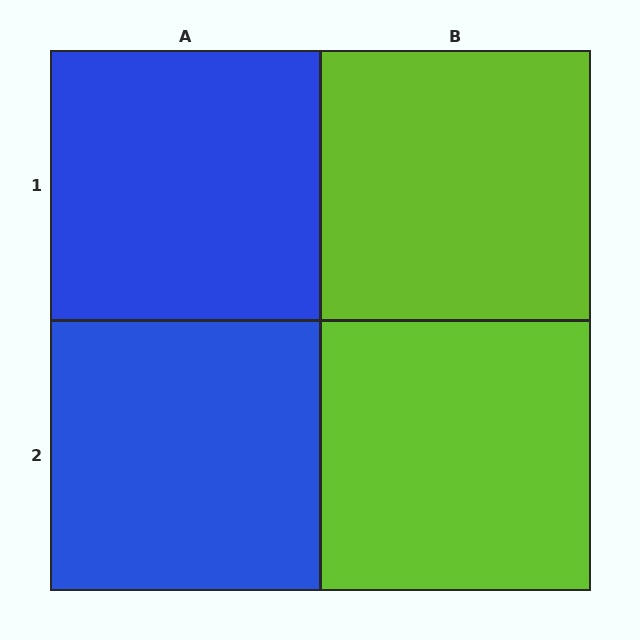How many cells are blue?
2 cells are blue.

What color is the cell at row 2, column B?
Lime.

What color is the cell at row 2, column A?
Blue.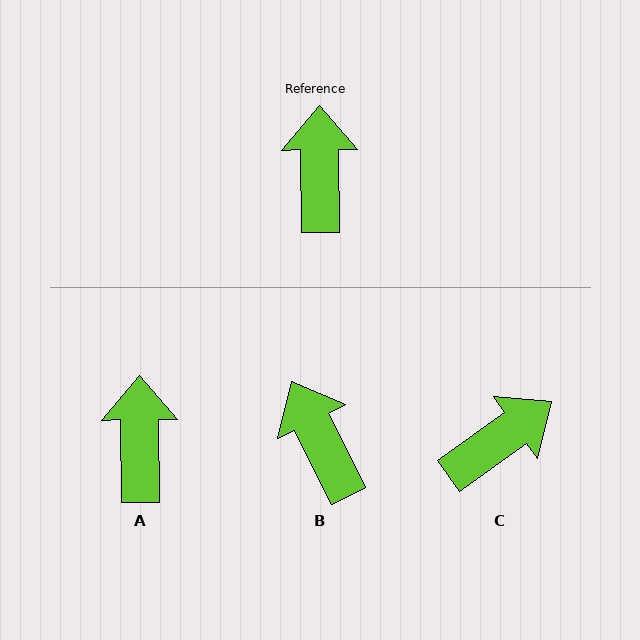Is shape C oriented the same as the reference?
No, it is off by about 54 degrees.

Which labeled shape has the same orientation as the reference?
A.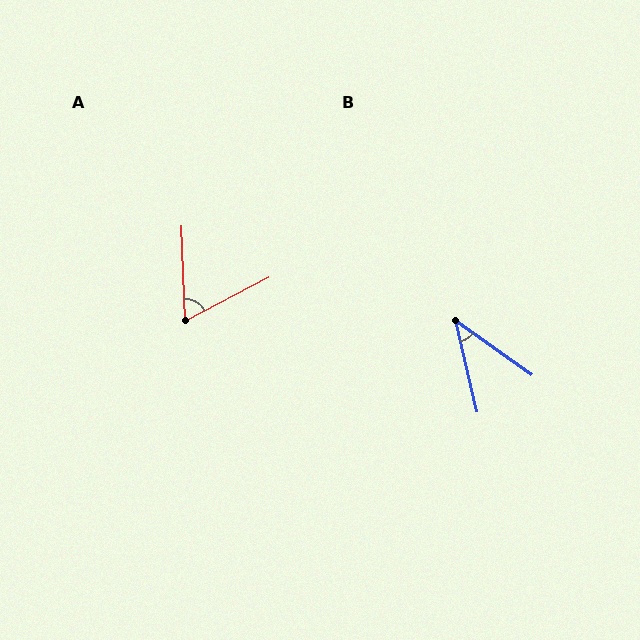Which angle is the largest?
A, at approximately 64 degrees.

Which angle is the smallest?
B, at approximately 41 degrees.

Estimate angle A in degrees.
Approximately 64 degrees.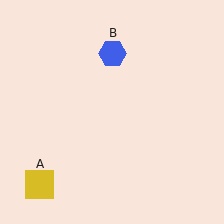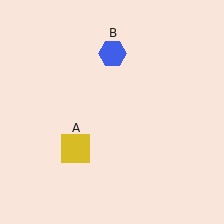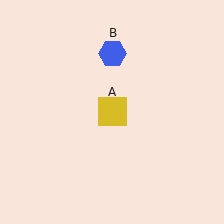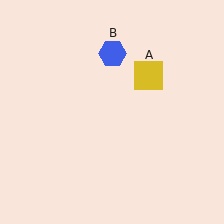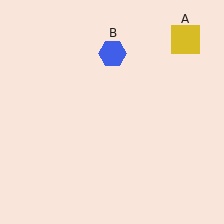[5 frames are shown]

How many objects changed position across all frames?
1 object changed position: yellow square (object A).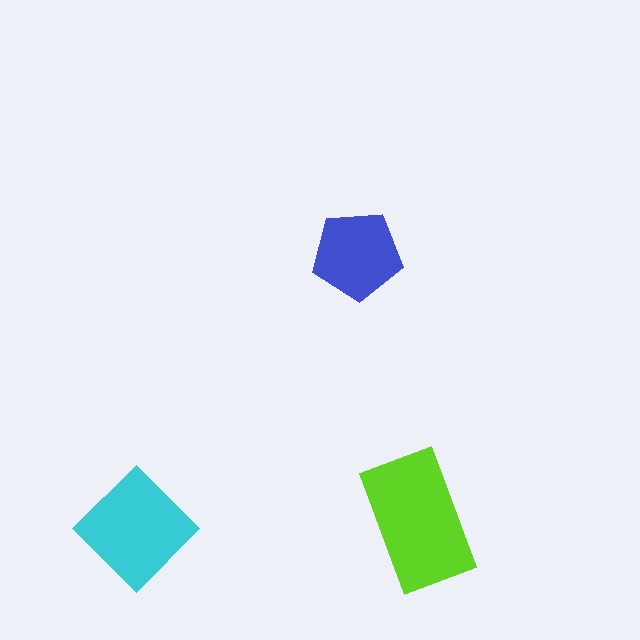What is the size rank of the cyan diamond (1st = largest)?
2nd.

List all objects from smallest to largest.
The blue pentagon, the cyan diamond, the lime rectangle.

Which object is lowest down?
The cyan diamond is bottommost.